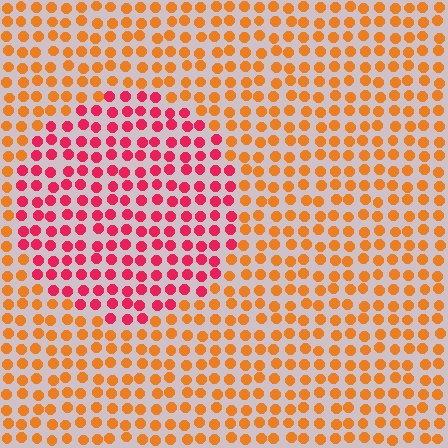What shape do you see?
I see a circle.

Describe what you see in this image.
The image is filled with small orange elements in a uniform arrangement. A circle-shaped region is visible where the elements are tinted to a slightly different hue, forming a subtle color boundary.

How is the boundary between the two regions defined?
The boundary is defined purely by a slight shift in hue (about 46 degrees). Spacing, size, and orientation are identical on both sides.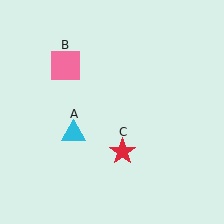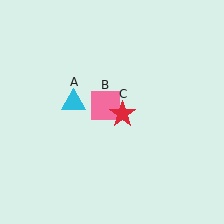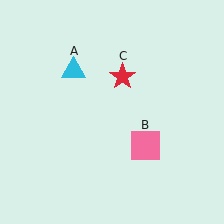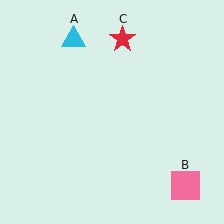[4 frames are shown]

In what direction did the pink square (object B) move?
The pink square (object B) moved down and to the right.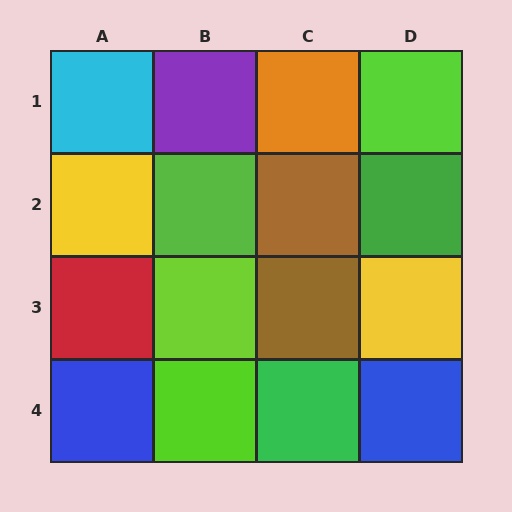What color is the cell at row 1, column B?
Purple.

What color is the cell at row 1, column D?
Lime.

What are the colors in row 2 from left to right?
Yellow, lime, brown, green.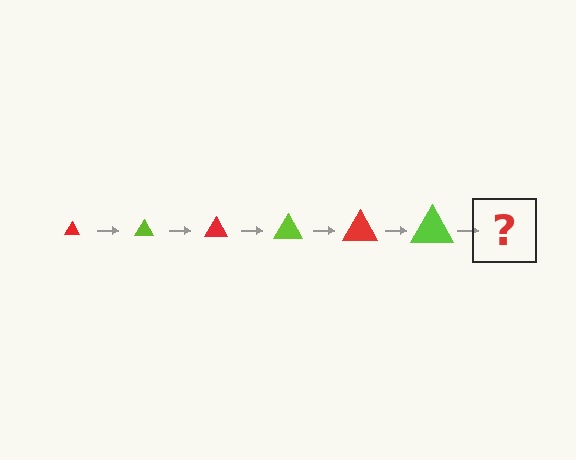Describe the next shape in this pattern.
It should be a red triangle, larger than the previous one.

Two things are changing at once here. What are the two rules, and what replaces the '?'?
The two rules are that the triangle grows larger each step and the color cycles through red and lime. The '?' should be a red triangle, larger than the previous one.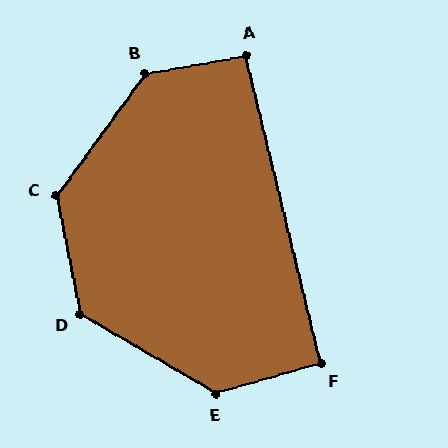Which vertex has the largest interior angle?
B, at approximately 136 degrees.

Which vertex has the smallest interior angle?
F, at approximately 92 degrees.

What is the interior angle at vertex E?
Approximately 134 degrees (obtuse).